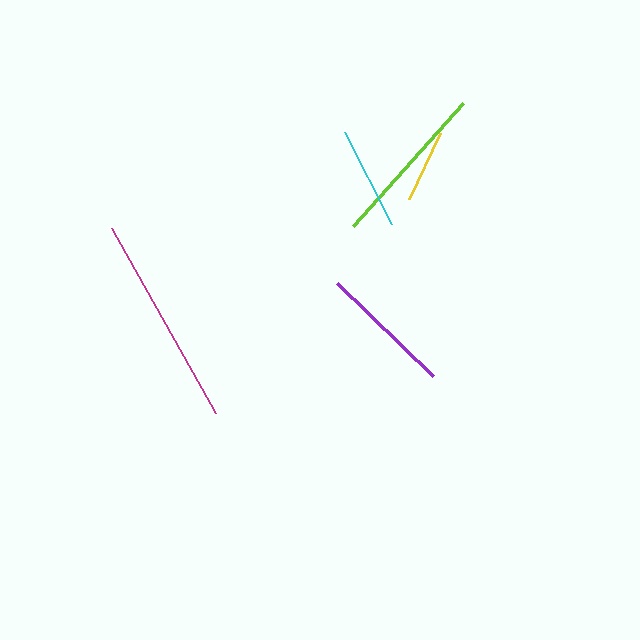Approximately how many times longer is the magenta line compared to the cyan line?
The magenta line is approximately 2.0 times the length of the cyan line.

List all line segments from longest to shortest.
From longest to shortest: magenta, lime, purple, cyan, yellow.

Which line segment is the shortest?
The yellow line is the shortest at approximately 73 pixels.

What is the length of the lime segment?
The lime segment is approximately 165 pixels long.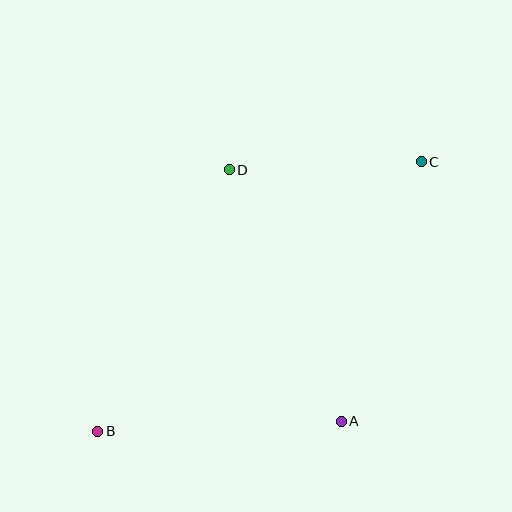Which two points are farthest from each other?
Points B and C are farthest from each other.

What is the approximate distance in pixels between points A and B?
The distance between A and B is approximately 244 pixels.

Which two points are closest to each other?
Points C and D are closest to each other.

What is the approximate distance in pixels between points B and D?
The distance between B and D is approximately 293 pixels.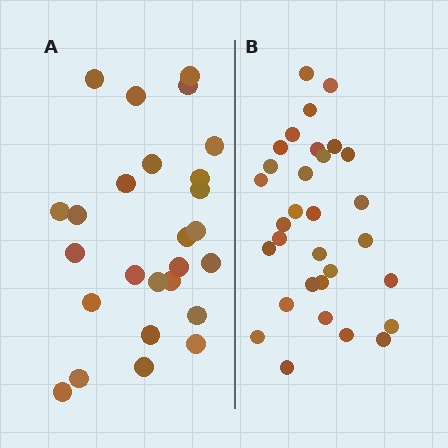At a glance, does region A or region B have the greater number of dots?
Region B (the right region) has more dots.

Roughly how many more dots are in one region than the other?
Region B has about 5 more dots than region A.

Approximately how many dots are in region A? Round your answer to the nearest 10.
About 30 dots. (The exact count is 26, which rounds to 30.)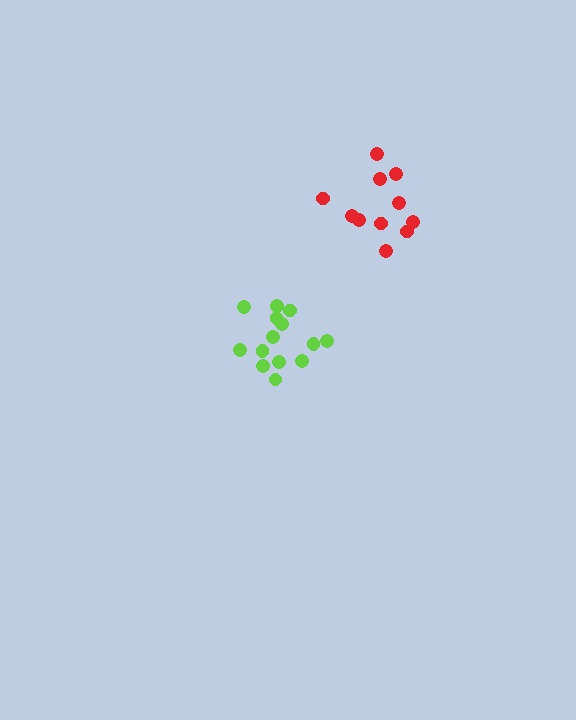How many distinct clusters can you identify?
There are 2 distinct clusters.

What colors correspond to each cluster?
The clusters are colored: red, lime.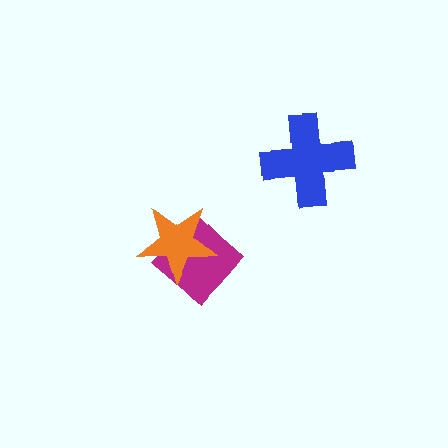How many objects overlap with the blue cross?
0 objects overlap with the blue cross.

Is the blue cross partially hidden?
No, no other shape covers it.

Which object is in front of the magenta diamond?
The orange star is in front of the magenta diamond.